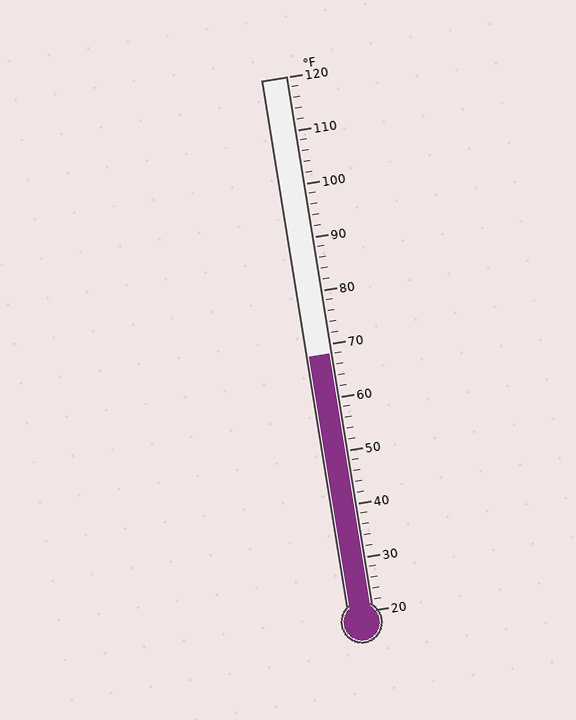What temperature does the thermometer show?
The thermometer shows approximately 68°F.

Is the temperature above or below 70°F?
The temperature is below 70°F.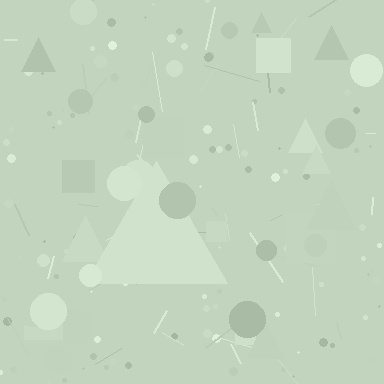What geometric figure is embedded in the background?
A triangle is embedded in the background.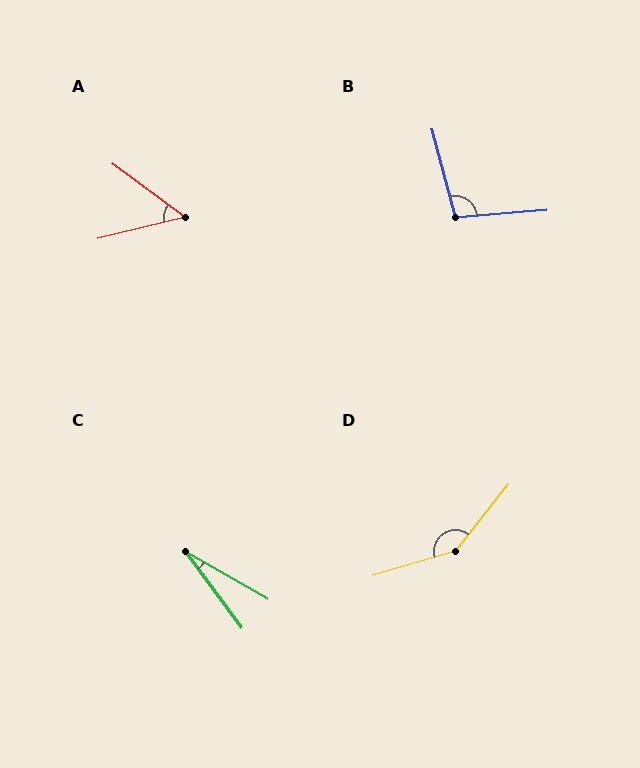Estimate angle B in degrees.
Approximately 100 degrees.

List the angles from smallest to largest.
C (24°), A (50°), B (100°), D (145°).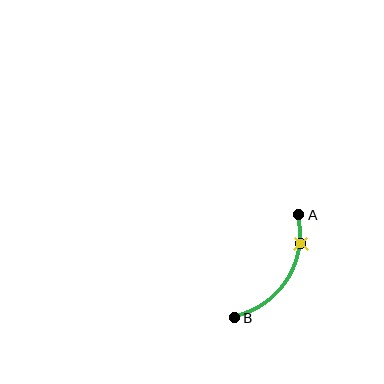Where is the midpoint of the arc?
The arc midpoint is the point on the curve farthest from the straight line joining A and B. It sits to the right of that line.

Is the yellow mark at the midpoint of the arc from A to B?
No. The yellow mark lies on the arc but is closer to endpoint A. The arc midpoint would be at the point on the curve equidistant along the arc from both A and B.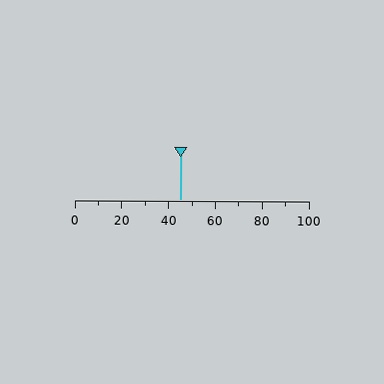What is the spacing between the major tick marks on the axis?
The major ticks are spaced 20 apart.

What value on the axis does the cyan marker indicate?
The marker indicates approximately 45.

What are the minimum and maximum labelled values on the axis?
The axis runs from 0 to 100.